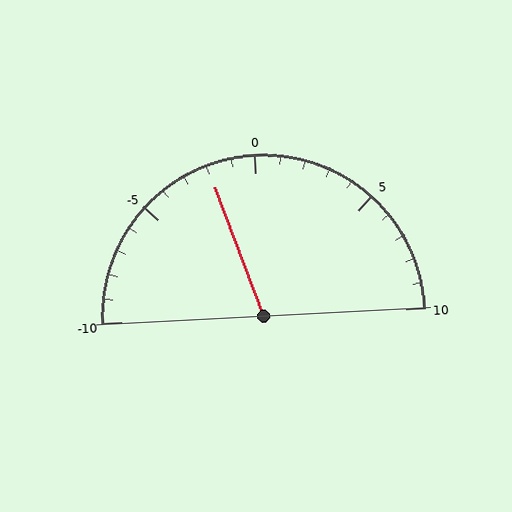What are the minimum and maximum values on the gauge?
The gauge ranges from -10 to 10.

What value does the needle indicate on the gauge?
The needle indicates approximately -2.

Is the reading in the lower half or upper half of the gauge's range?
The reading is in the lower half of the range (-10 to 10).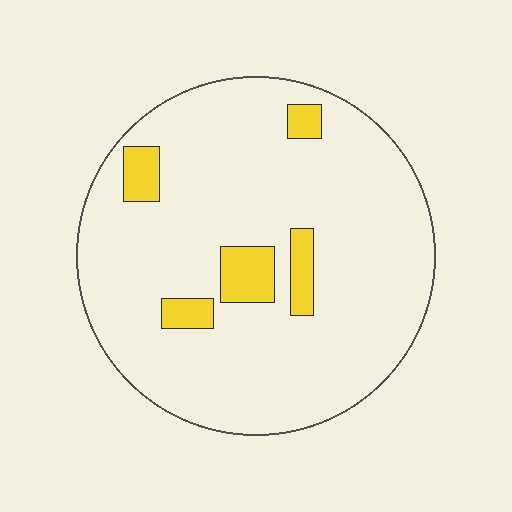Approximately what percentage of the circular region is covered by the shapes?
Approximately 10%.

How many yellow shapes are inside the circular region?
5.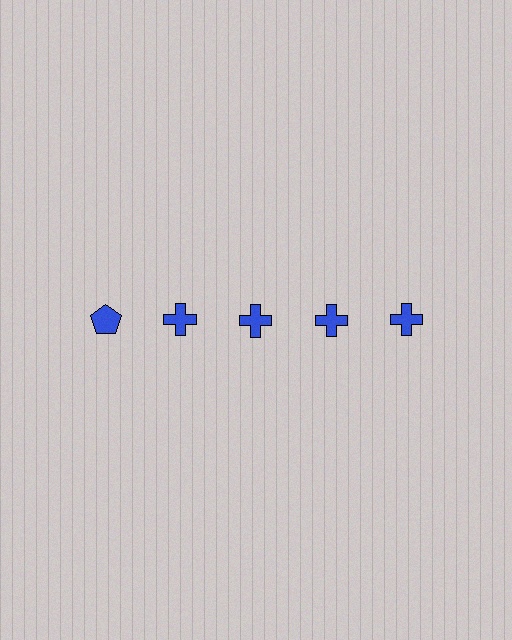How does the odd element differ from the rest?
It has a different shape: pentagon instead of cross.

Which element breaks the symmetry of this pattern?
The blue pentagon in the top row, leftmost column breaks the symmetry. All other shapes are blue crosses.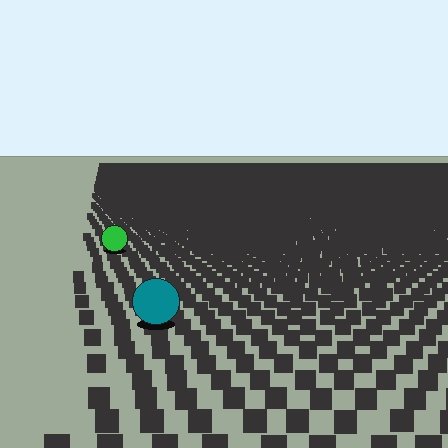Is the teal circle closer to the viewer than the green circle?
Yes. The teal circle is closer — you can tell from the texture gradient: the ground texture is coarser near it.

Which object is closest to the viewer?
The teal circle is closest. The texture marks near it are larger and more spread out.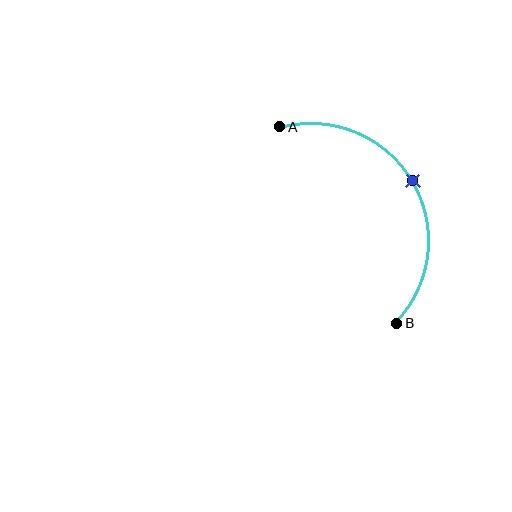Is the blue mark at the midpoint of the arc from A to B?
Yes. The blue mark lies on the arc at equal arc-length from both A and B — it is the arc midpoint.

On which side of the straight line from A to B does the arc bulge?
The arc bulges to the right of the straight line connecting A and B.